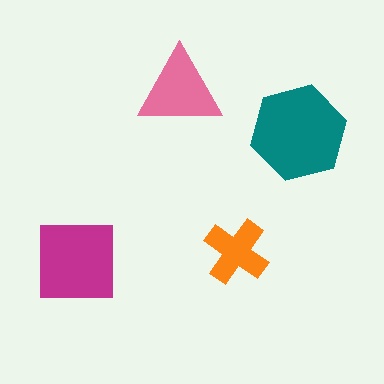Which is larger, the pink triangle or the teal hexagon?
The teal hexagon.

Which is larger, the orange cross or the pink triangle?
The pink triangle.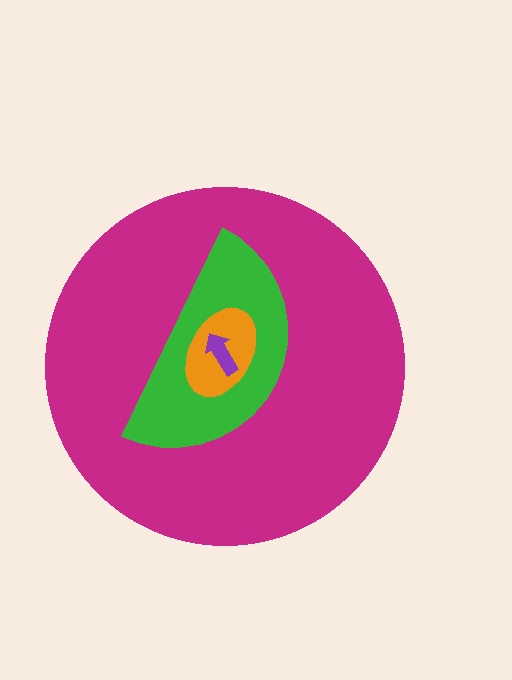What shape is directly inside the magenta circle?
The green semicircle.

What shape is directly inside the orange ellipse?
The purple arrow.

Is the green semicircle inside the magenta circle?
Yes.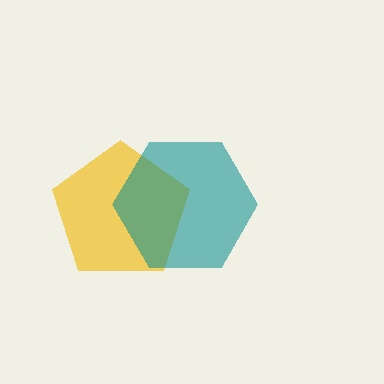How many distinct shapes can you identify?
There are 2 distinct shapes: a yellow pentagon, a teal hexagon.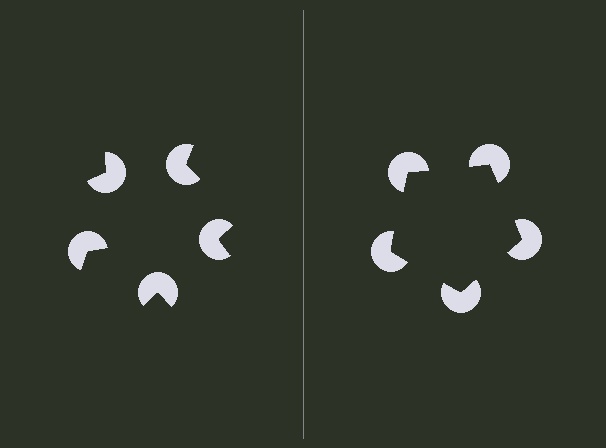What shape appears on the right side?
An illusory pentagon.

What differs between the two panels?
The pac-man discs are positioned identically on both sides; only the wedge orientations differ. On the right they align to a pentagon; on the left they are misaligned.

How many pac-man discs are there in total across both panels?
10 — 5 on each side.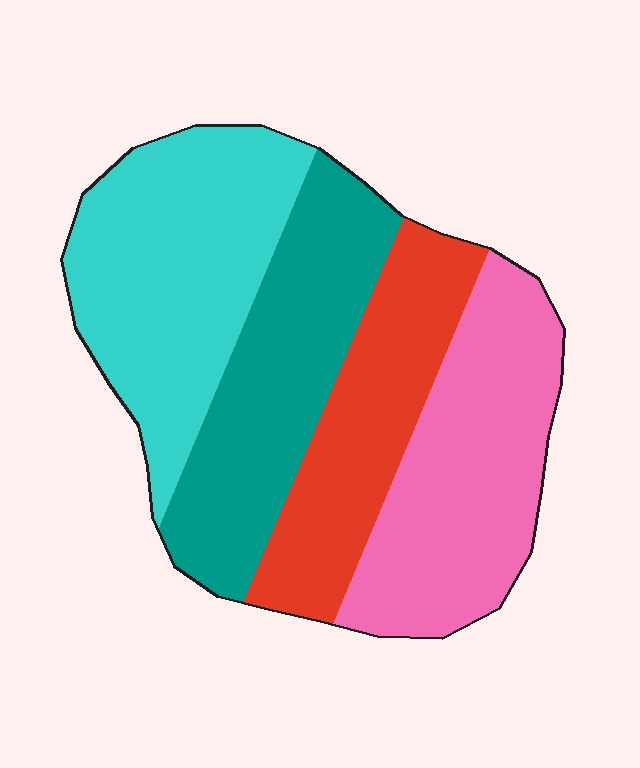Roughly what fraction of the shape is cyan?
Cyan takes up about one quarter (1/4) of the shape.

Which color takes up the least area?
Red, at roughly 20%.